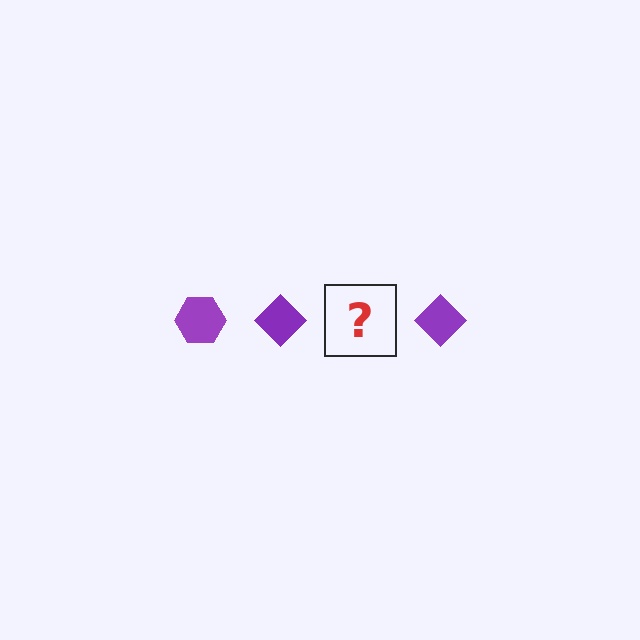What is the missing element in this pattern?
The missing element is a purple hexagon.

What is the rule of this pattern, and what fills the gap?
The rule is that the pattern cycles through hexagon, diamond shapes in purple. The gap should be filled with a purple hexagon.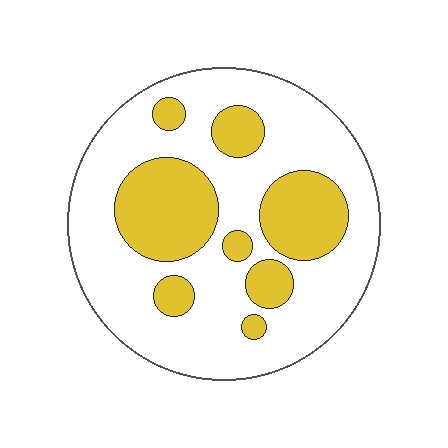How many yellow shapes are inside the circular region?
8.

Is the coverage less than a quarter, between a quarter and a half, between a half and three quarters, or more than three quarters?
Between a quarter and a half.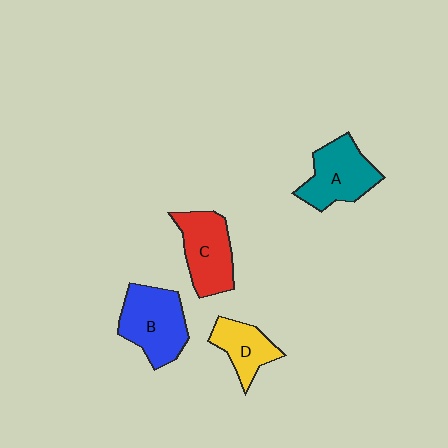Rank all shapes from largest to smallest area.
From largest to smallest: B (blue), A (teal), C (red), D (yellow).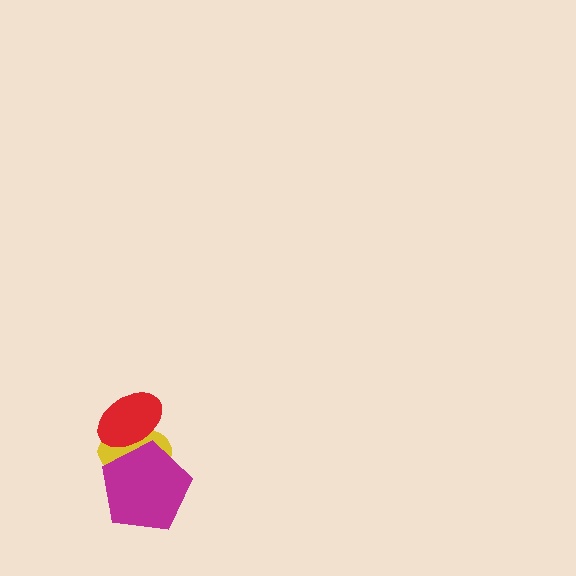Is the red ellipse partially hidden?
Yes, it is partially covered by another shape.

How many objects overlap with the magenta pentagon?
2 objects overlap with the magenta pentagon.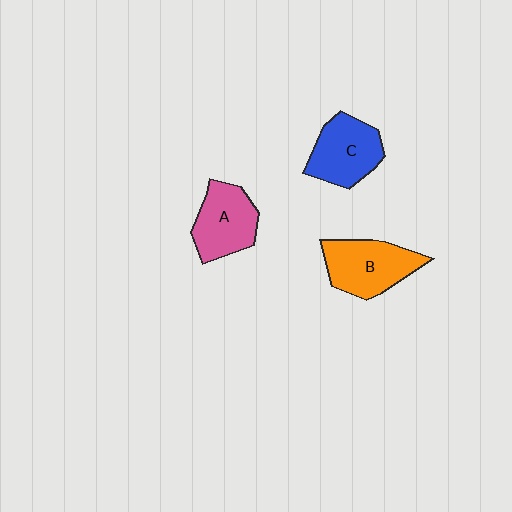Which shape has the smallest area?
Shape A (pink).